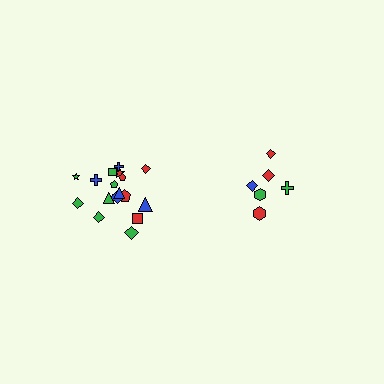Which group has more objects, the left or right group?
The left group.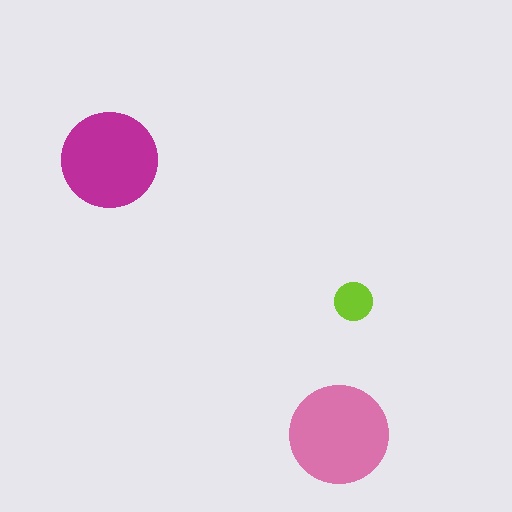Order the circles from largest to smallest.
the pink one, the magenta one, the lime one.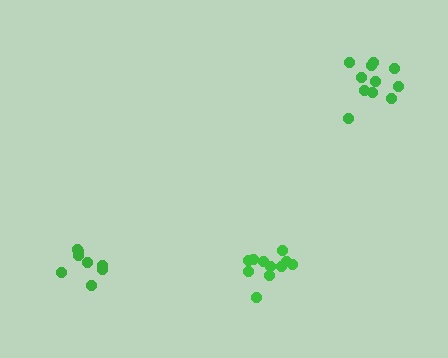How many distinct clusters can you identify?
There are 3 distinct clusters.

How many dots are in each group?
Group 1: 11 dots, Group 2: 8 dots, Group 3: 11 dots (30 total).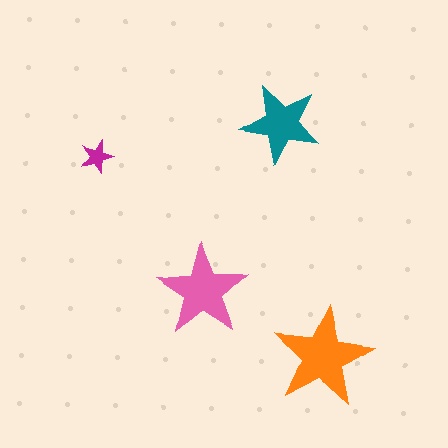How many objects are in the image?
There are 4 objects in the image.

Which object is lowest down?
The orange star is bottommost.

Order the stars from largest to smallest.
the orange one, the pink one, the teal one, the magenta one.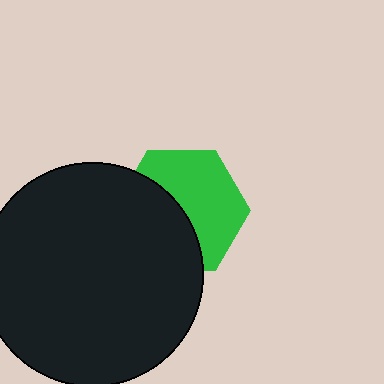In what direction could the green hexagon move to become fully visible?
The green hexagon could move right. That would shift it out from behind the black circle entirely.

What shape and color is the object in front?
The object in front is a black circle.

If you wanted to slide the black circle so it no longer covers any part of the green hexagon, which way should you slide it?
Slide it left — that is the most direct way to separate the two shapes.